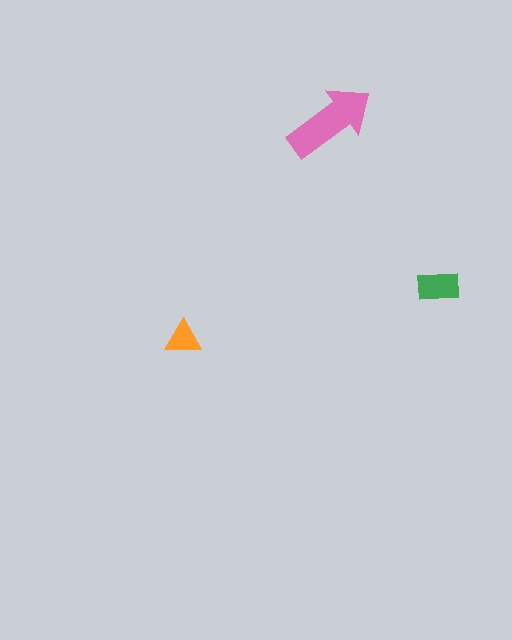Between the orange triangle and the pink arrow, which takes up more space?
The pink arrow.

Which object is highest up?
The pink arrow is topmost.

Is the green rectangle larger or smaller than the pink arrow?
Smaller.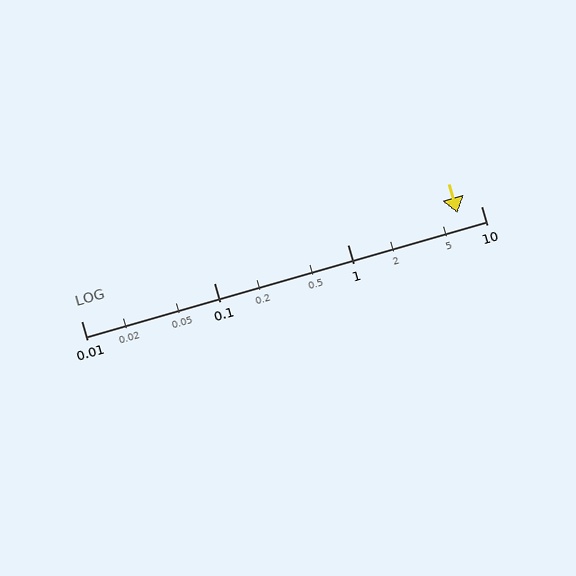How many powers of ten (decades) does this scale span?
The scale spans 3 decades, from 0.01 to 10.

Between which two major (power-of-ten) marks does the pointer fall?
The pointer is between 1 and 10.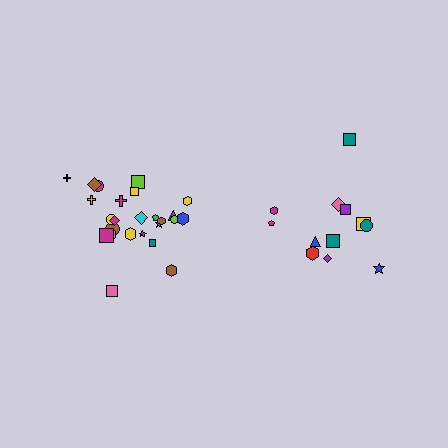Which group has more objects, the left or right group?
The left group.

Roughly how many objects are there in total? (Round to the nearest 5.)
Roughly 35 objects in total.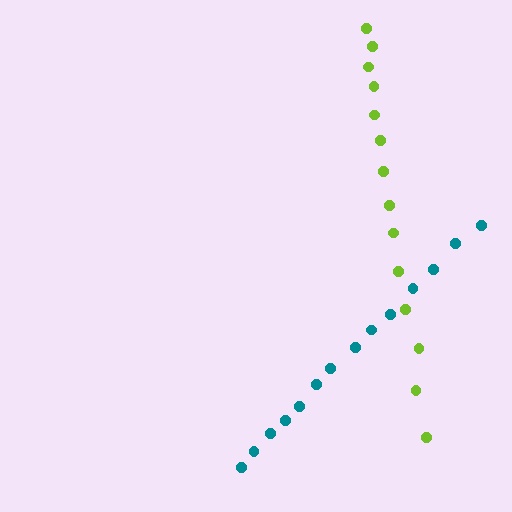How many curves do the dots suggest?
There are 2 distinct paths.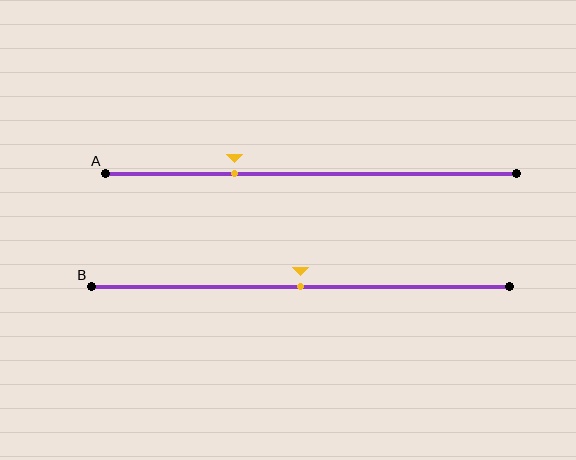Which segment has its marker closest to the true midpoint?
Segment B has its marker closest to the true midpoint.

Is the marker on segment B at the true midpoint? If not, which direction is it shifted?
Yes, the marker on segment B is at the true midpoint.